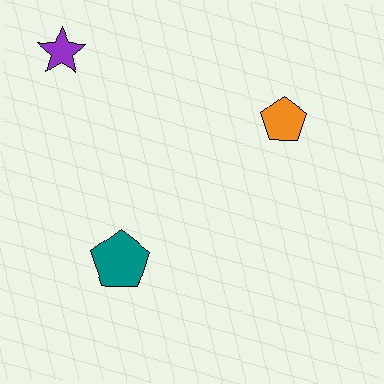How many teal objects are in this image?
There is 1 teal object.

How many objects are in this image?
There are 3 objects.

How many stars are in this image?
There is 1 star.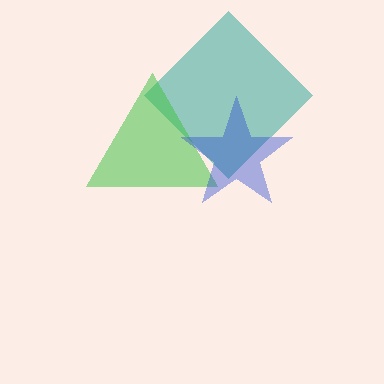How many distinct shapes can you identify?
There are 3 distinct shapes: a teal diamond, a green triangle, a blue star.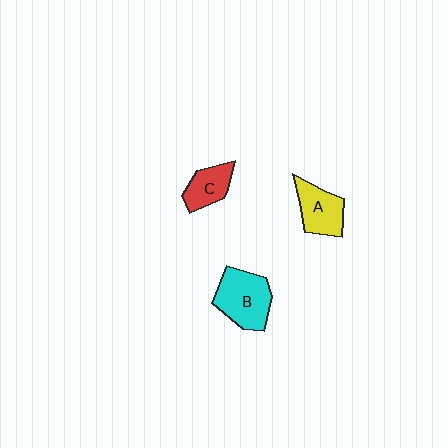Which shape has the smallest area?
Shape C (red).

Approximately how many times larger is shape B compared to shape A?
Approximately 1.3 times.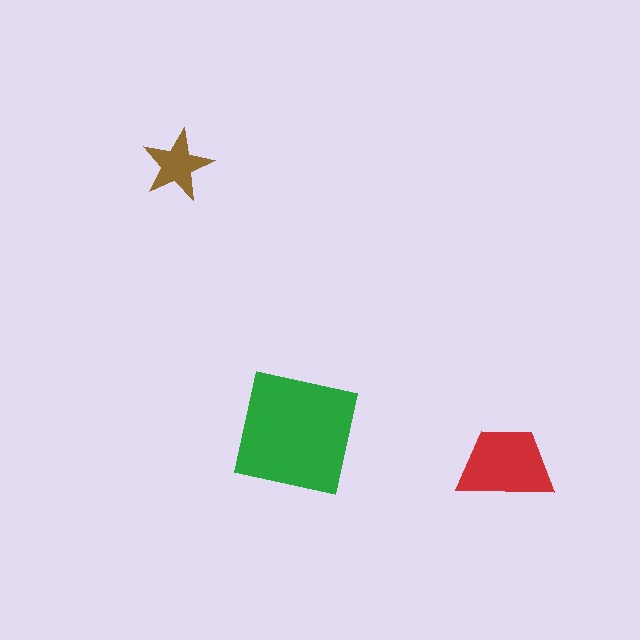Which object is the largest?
The green square.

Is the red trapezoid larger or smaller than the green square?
Smaller.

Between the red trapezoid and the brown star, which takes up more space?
The red trapezoid.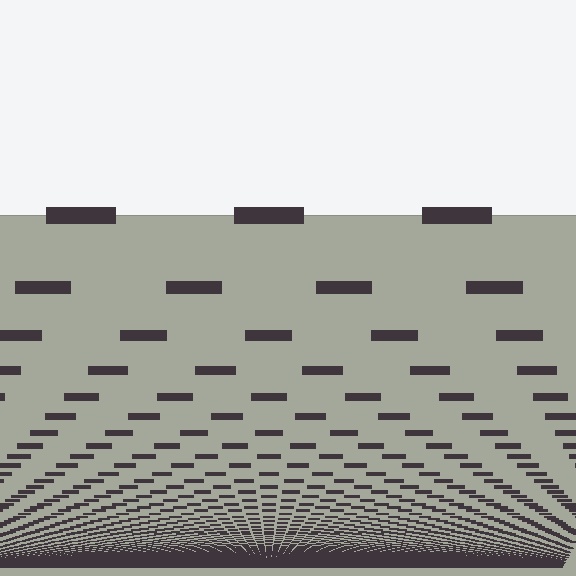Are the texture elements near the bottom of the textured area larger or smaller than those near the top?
Smaller. The gradient is inverted — elements near the bottom are smaller and denser.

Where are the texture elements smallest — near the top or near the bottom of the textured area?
Near the bottom.